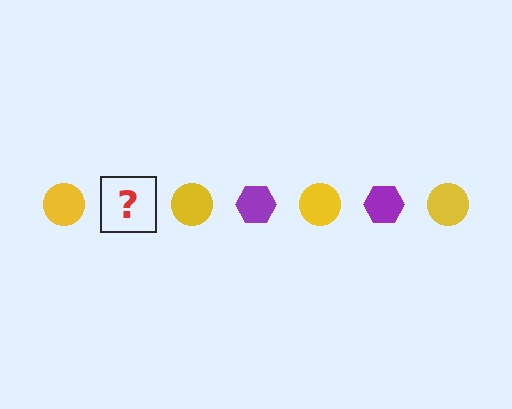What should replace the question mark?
The question mark should be replaced with a purple hexagon.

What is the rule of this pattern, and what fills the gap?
The rule is that the pattern alternates between yellow circle and purple hexagon. The gap should be filled with a purple hexagon.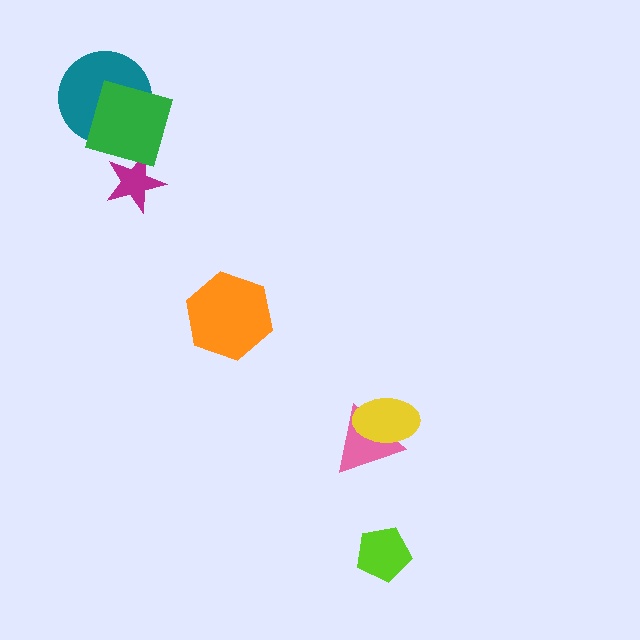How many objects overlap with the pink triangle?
1 object overlaps with the pink triangle.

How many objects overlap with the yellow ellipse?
1 object overlaps with the yellow ellipse.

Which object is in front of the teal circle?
The green square is in front of the teal circle.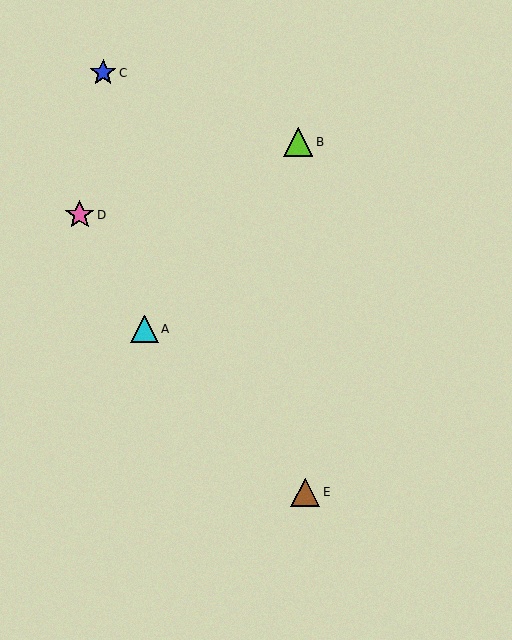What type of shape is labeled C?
Shape C is a blue star.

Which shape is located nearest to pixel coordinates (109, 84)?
The blue star (labeled C) at (103, 73) is nearest to that location.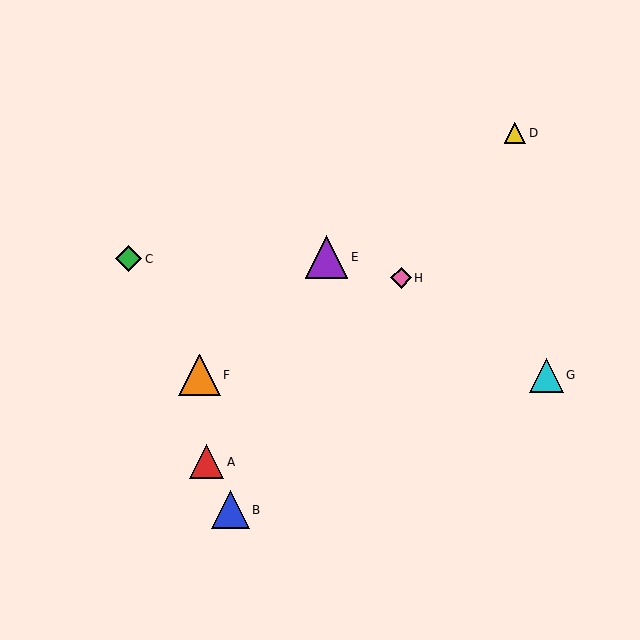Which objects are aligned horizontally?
Objects F, G are aligned horizontally.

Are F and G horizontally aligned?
Yes, both are at y≈375.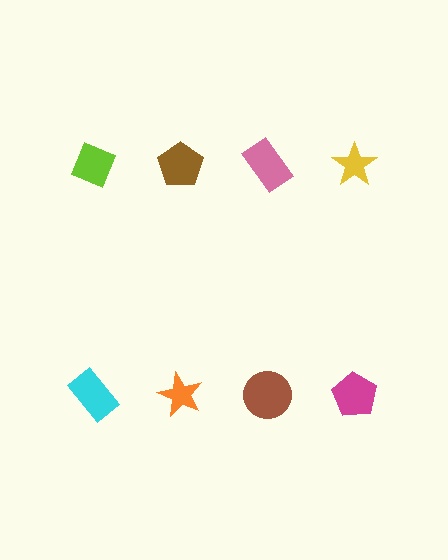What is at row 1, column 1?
A lime diamond.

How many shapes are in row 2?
4 shapes.